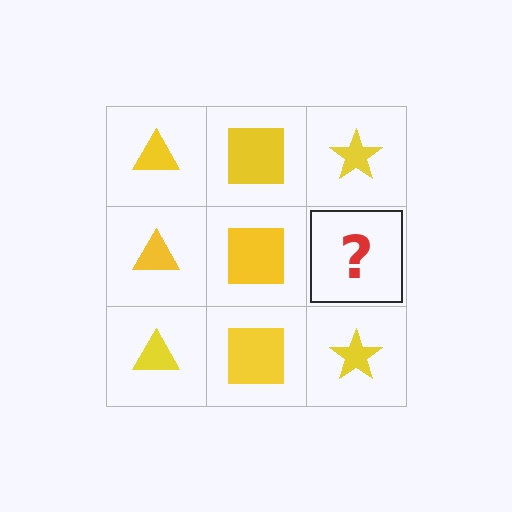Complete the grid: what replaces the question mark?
The question mark should be replaced with a yellow star.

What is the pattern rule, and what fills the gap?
The rule is that each column has a consistent shape. The gap should be filled with a yellow star.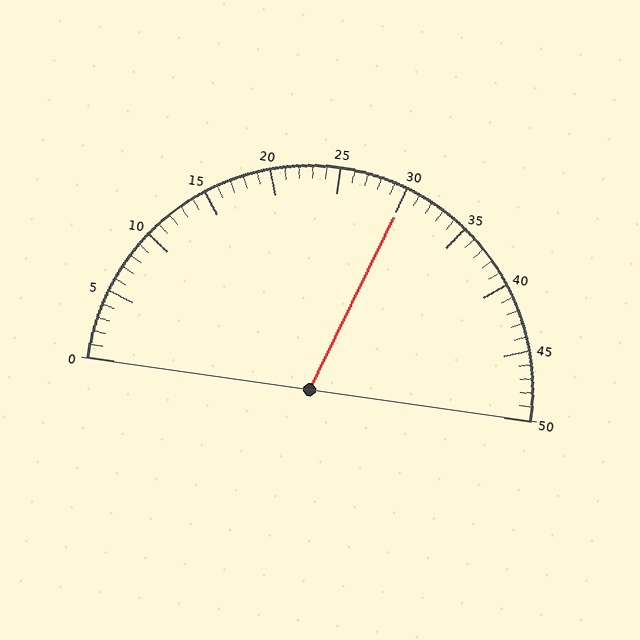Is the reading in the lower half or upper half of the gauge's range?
The reading is in the upper half of the range (0 to 50).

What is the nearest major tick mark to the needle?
The nearest major tick mark is 30.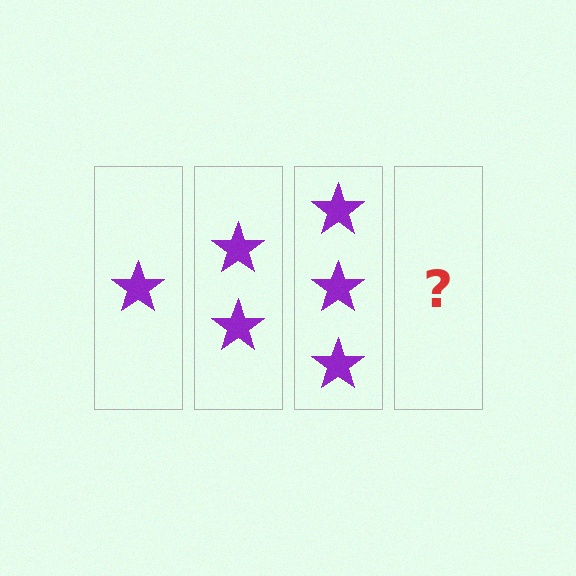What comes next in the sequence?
The next element should be 4 stars.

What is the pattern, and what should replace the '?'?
The pattern is that each step adds one more star. The '?' should be 4 stars.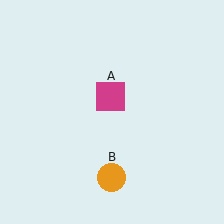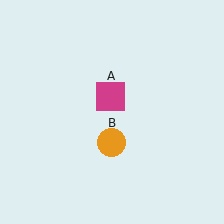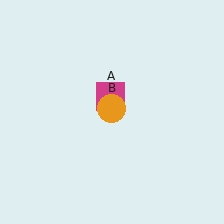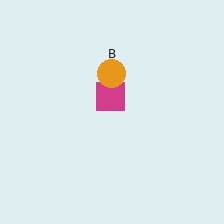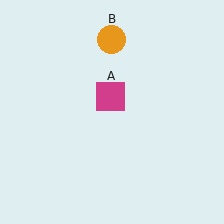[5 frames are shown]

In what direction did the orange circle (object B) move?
The orange circle (object B) moved up.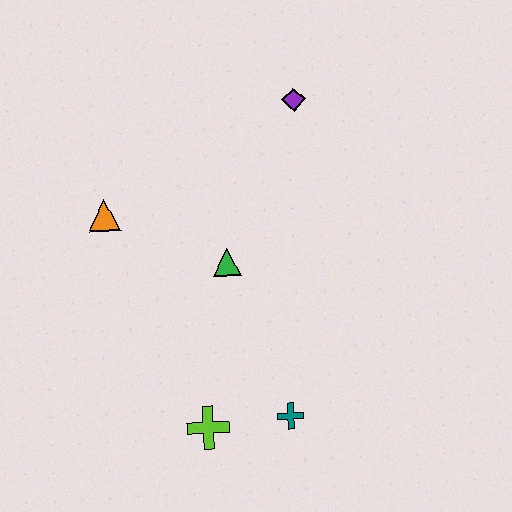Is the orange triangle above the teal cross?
Yes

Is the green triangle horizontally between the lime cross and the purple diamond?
Yes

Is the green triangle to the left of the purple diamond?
Yes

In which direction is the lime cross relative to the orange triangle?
The lime cross is below the orange triangle.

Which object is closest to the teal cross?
The lime cross is closest to the teal cross.